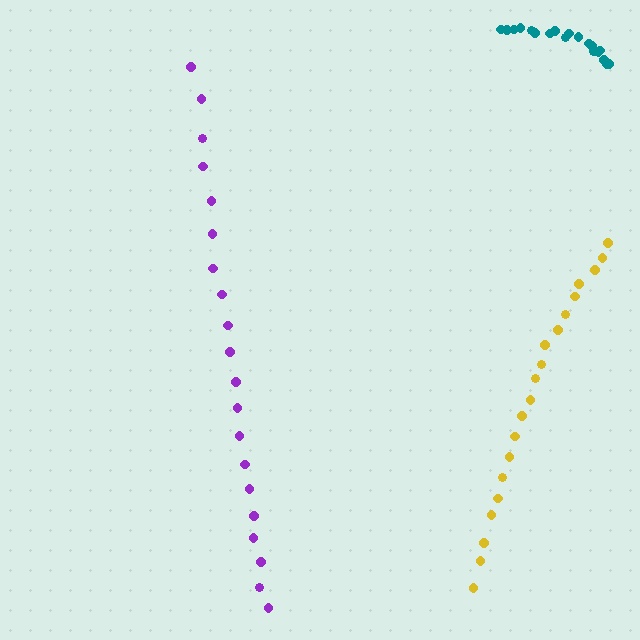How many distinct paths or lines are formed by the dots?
There are 3 distinct paths.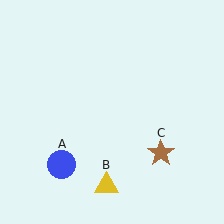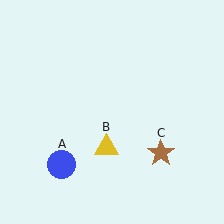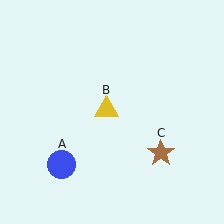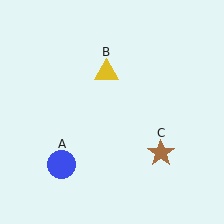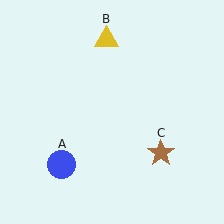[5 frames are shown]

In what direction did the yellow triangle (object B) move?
The yellow triangle (object B) moved up.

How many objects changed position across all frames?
1 object changed position: yellow triangle (object B).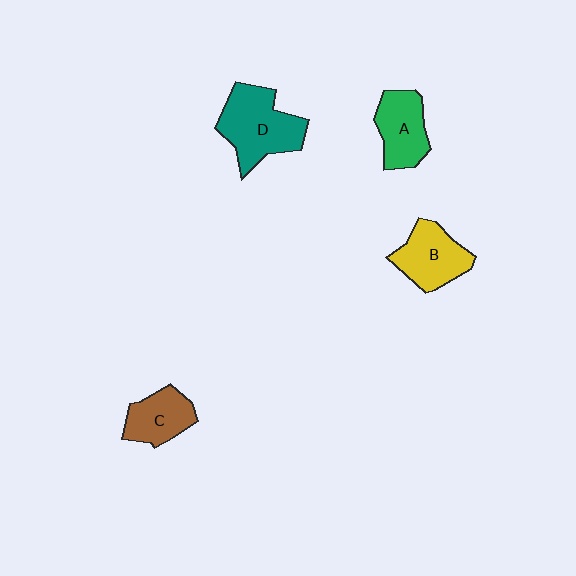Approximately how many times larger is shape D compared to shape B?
Approximately 1.3 times.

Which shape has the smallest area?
Shape C (brown).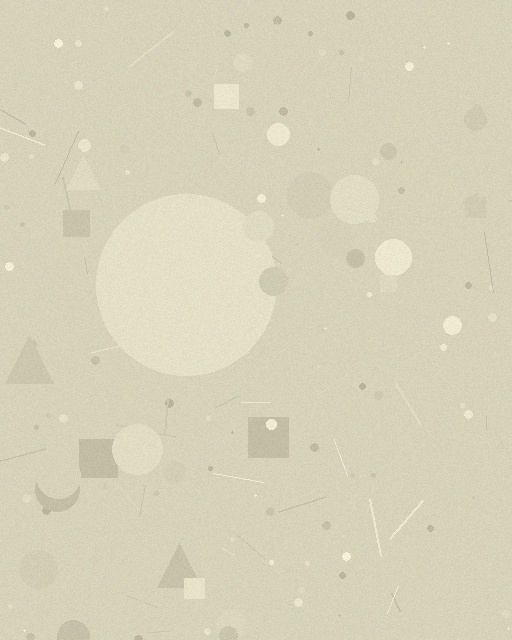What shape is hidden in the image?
A circle is hidden in the image.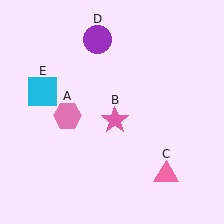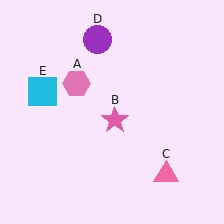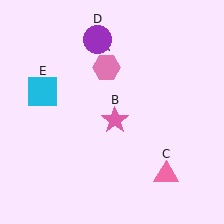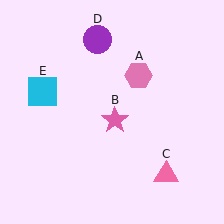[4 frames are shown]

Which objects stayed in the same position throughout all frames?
Pink star (object B) and pink triangle (object C) and purple circle (object D) and cyan square (object E) remained stationary.